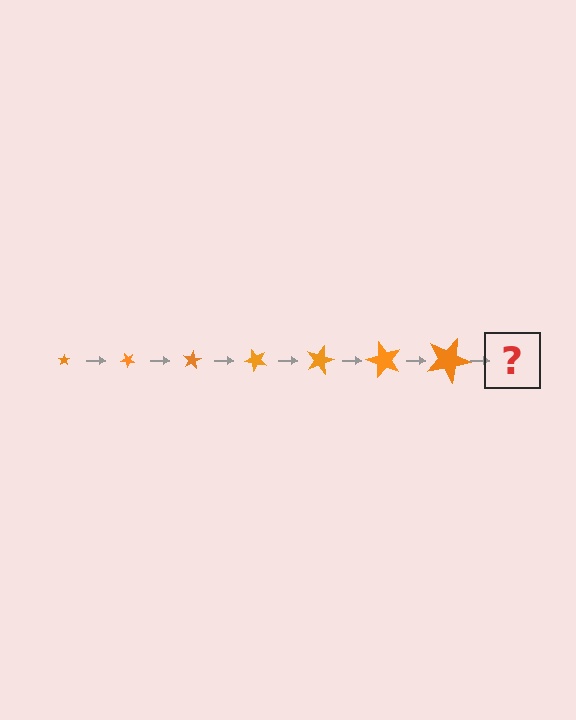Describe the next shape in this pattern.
It should be a star, larger than the previous one and rotated 280 degrees from the start.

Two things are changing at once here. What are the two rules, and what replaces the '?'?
The two rules are that the star grows larger each step and it rotates 40 degrees each step. The '?' should be a star, larger than the previous one and rotated 280 degrees from the start.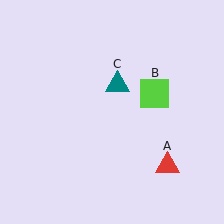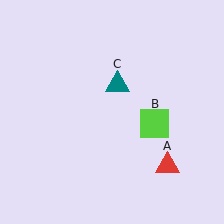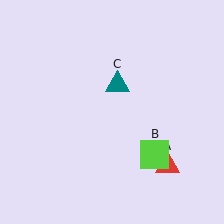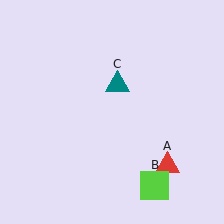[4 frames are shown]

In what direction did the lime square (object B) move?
The lime square (object B) moved down.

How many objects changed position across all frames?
1 object changed position: lime square (object B).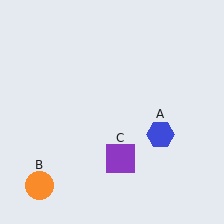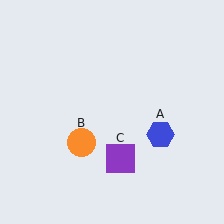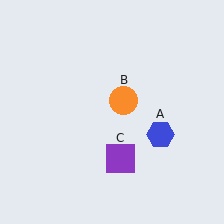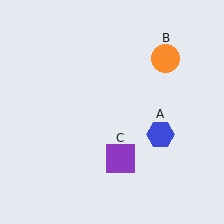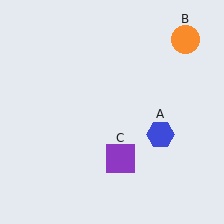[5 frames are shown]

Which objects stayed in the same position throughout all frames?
Blue hexagon (object A) and purple square (object C) remained stationary.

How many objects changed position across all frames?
1 object changed position: orange circle (object B).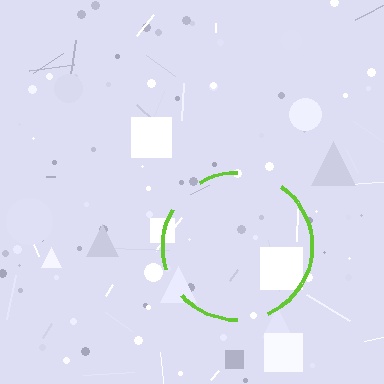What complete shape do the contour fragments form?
The contour fragments form a circle.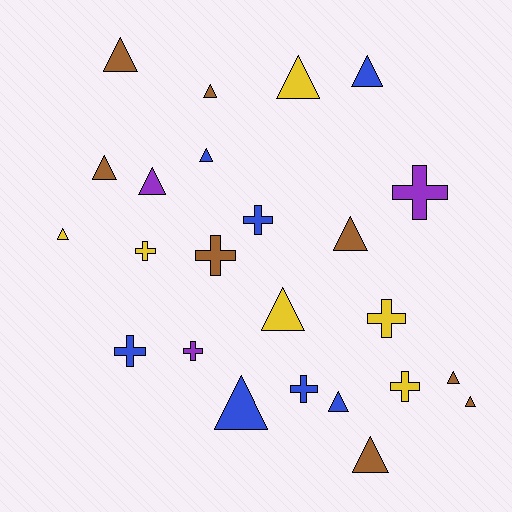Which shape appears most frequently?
Triangle, with 15 objects.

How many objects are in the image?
There are 24 objects.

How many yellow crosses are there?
There are 3 yellow crosses.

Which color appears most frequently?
Brown, with 8 objects.